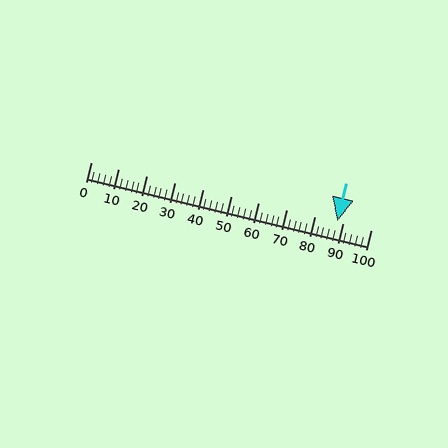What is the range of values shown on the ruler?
The ruler shows values from 0 to 100.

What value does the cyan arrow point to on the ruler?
The cyan arrow points to approximately 88.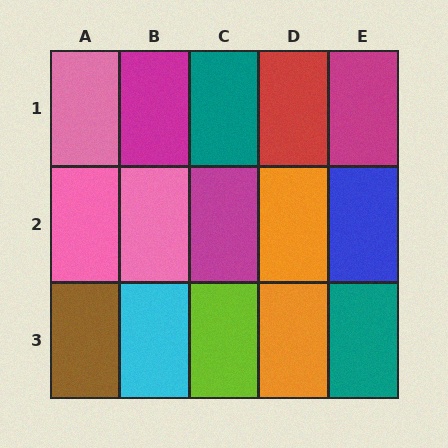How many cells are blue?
1 cell is blue.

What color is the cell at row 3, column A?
Brown.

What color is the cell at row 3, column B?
Cyan.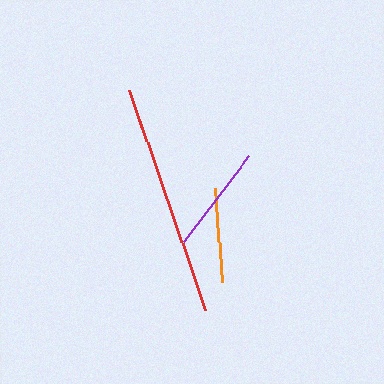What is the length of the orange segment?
The orange segment is approximately 94 pixels long.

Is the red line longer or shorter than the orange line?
The red line is longer than the orange line.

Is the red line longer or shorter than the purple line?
The red line is longer than the purple line.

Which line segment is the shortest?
The orange line is the shortest at approximately 94 pixels.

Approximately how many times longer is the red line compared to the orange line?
The red line is approximately 2.5 times the length of the orange line.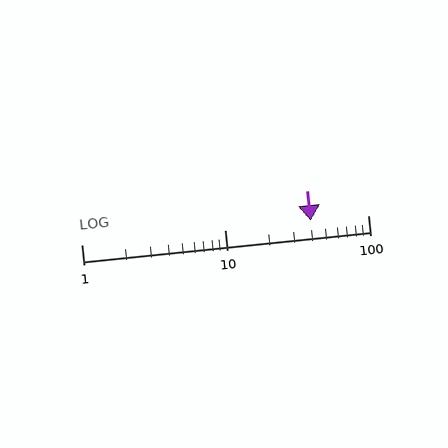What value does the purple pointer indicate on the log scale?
The pointer indicates approximately 40.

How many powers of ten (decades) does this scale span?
The scale spans 2 decades, from 1 to 100.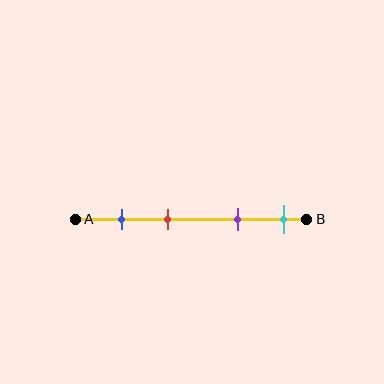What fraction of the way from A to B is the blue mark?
The blue mark is approximately 20% (0.2) of the way from A to B.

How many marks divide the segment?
There are 4 marks dividing the segment.